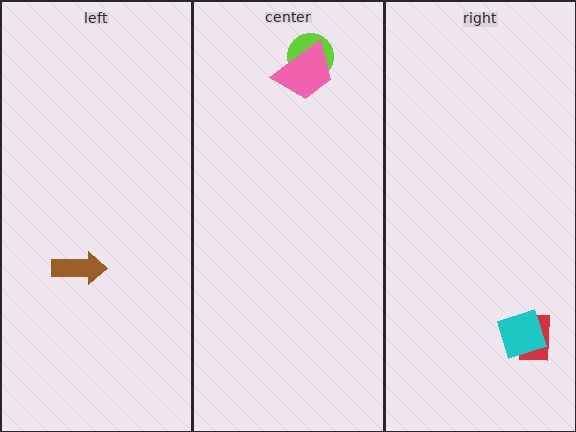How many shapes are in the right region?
2.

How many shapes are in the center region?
2.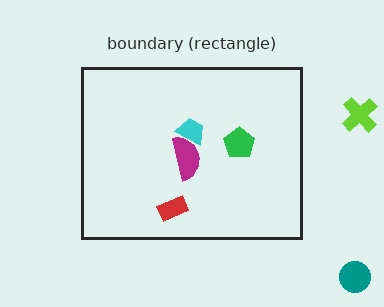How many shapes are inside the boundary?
4 inside, 2 outside.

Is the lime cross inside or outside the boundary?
Outside.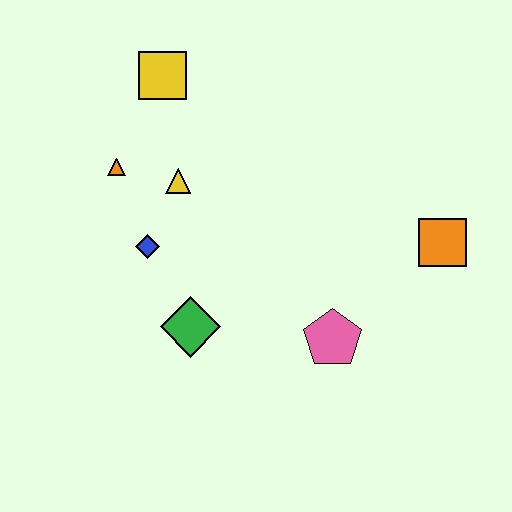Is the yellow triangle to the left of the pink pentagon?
Yes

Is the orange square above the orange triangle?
No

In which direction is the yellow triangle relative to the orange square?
The yellow triangle is to the left of the orange square.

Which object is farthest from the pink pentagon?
The yellow square is farthest from the pink pentagon.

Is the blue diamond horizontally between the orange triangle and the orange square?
Yes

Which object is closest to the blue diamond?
The yellow triangle is closest to the blue diamond.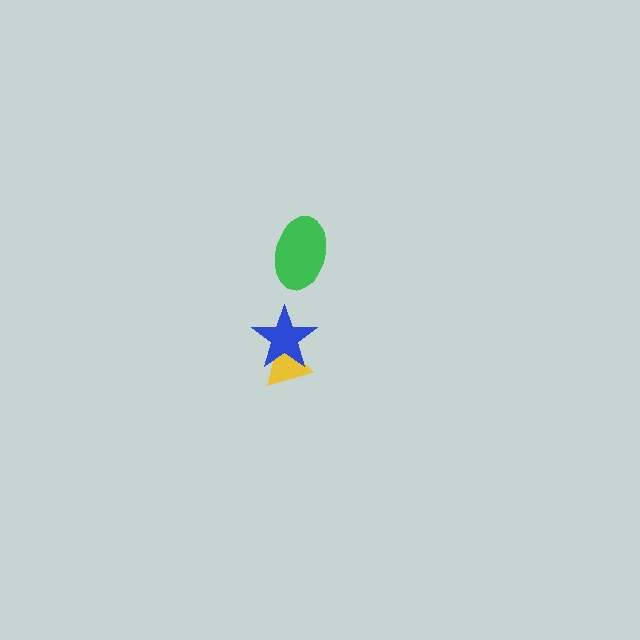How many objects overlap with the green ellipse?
0 objects overlap with the green ellipse.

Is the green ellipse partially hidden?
No, no other shape covers it.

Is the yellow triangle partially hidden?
Yes, it is partially covered by another shape.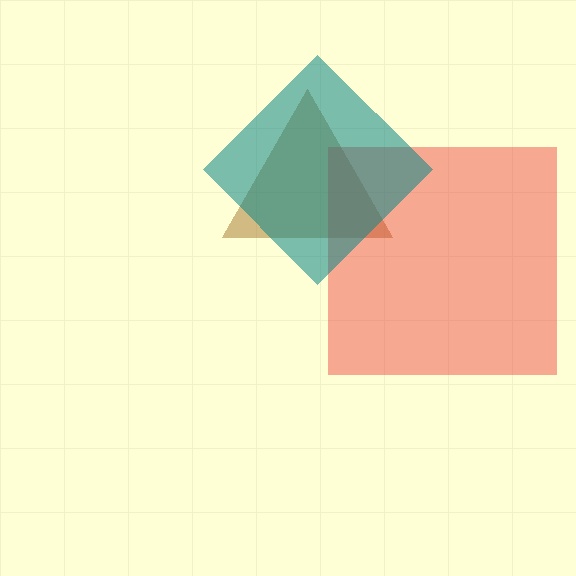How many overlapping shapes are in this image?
There are 3 overlapping shapes in the image.